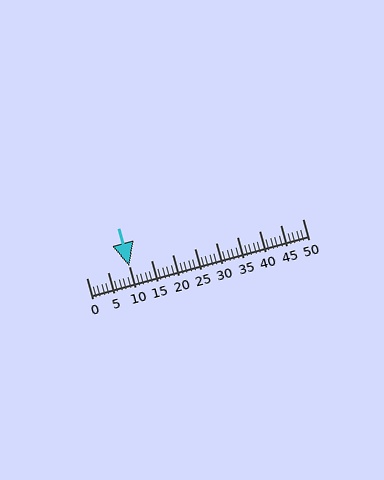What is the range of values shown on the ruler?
The ruler shows values from 0 to 50.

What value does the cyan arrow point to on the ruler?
The cyan arrow points to approximately 10.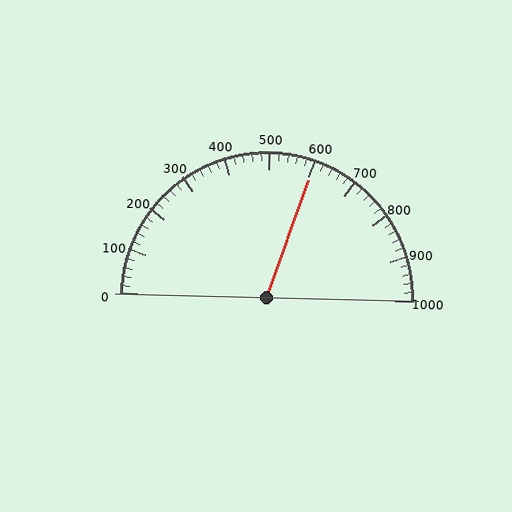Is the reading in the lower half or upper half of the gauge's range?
The reading is in the upper half of the range (0 to 1000).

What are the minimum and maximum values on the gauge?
The gauge ranges from 0 to 1000.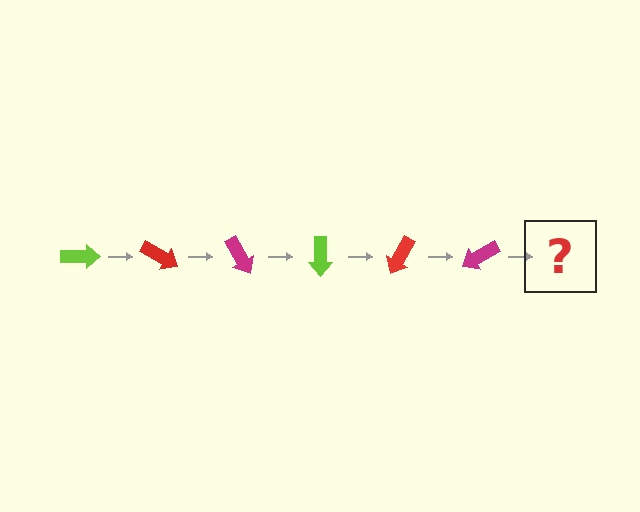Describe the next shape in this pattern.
It should be a lime arrow, rotated 180 degrees from the start.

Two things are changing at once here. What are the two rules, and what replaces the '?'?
The two rules are that it rotates 30 degrees each step and the color cycles through lime, red, and magenta. The '?' should be a lime arrow, rotated 180 degrees from the start.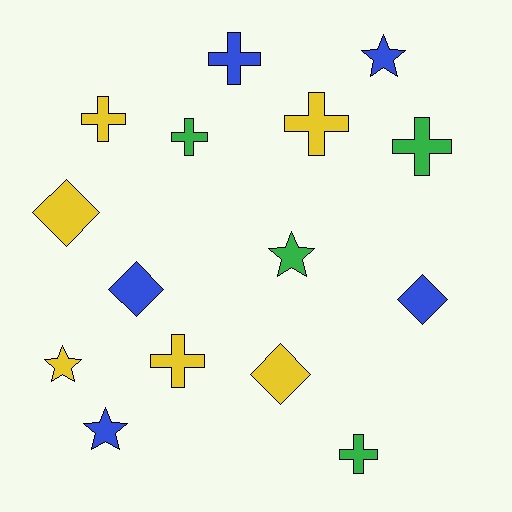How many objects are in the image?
There are 15 objects.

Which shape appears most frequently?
Cross, with 7 objects.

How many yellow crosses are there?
There are 3 yellow crosses.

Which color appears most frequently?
Yellow, with 6 objects.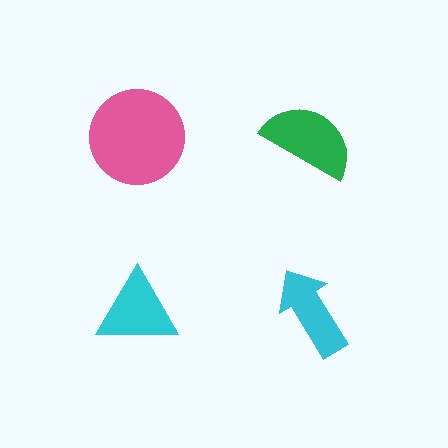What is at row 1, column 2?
A green semicircle.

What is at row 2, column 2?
A cyan arrow.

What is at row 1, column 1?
A pink circle.